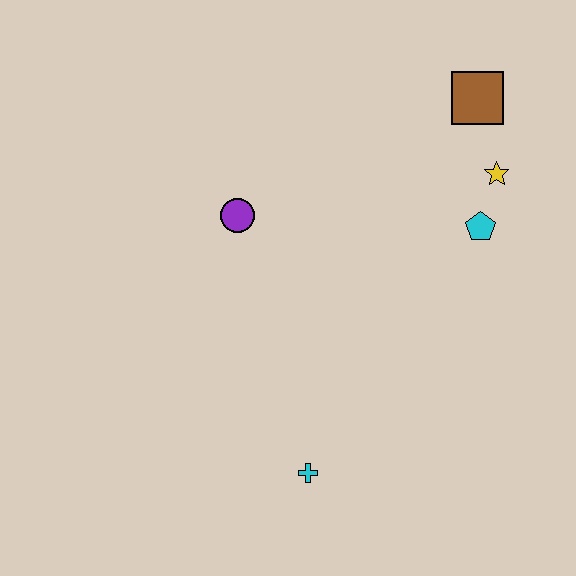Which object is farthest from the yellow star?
The cyan cross is farthest from the yellow star.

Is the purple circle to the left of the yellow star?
Yes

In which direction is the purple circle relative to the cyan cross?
The purple circle is above the cyan cross.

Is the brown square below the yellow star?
No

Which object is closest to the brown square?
The yellow star is closest to the brown square.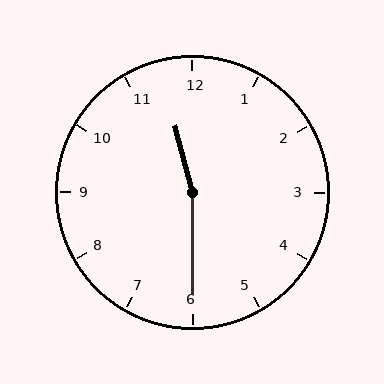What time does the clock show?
11:30.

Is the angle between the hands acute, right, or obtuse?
It is obtuse.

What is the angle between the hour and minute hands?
Approximately 165 degrees.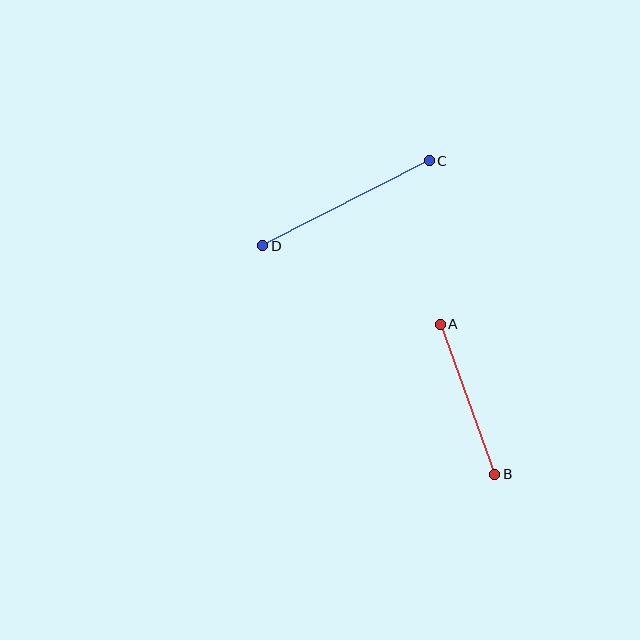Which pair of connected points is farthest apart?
Points C and D are farthest apart.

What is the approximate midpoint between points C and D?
The midpoint is at approximately (346, 203) pixels.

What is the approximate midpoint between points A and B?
The midpoint is at approximately (467, 399) pixels.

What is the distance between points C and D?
The distance is approximately 187 pixels.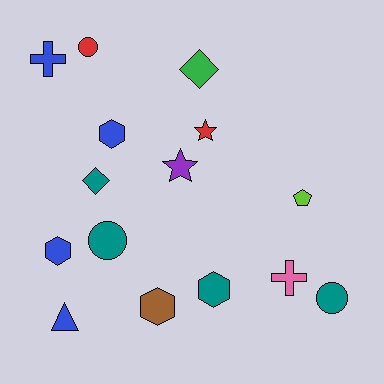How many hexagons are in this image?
There are 4 hexagons.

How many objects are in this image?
There are 15 objects.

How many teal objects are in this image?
There are 4 teal objects.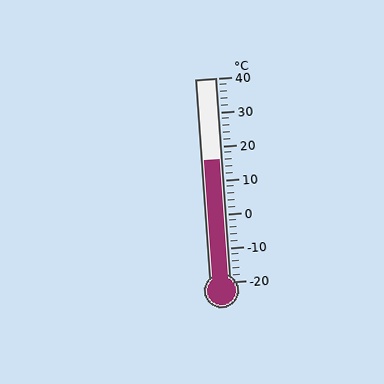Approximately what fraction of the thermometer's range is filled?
The thermometer is filled to approximately 60% of its range.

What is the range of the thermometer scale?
The thermometer scale ranges from -20°C to 40°C.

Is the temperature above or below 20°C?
The temperature is below 20°C.